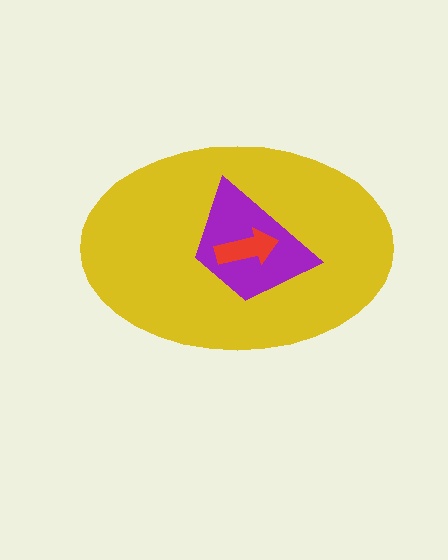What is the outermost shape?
The yellow ellipse.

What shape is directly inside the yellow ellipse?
The purple trapezoid.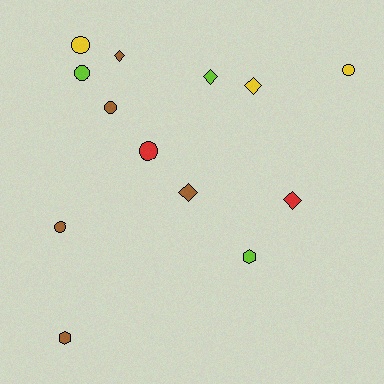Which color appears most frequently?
Brown, with 5 objects.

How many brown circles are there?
There are 2 brown circles.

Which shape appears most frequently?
Circle, with 6 objects.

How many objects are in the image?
There are 13 objects.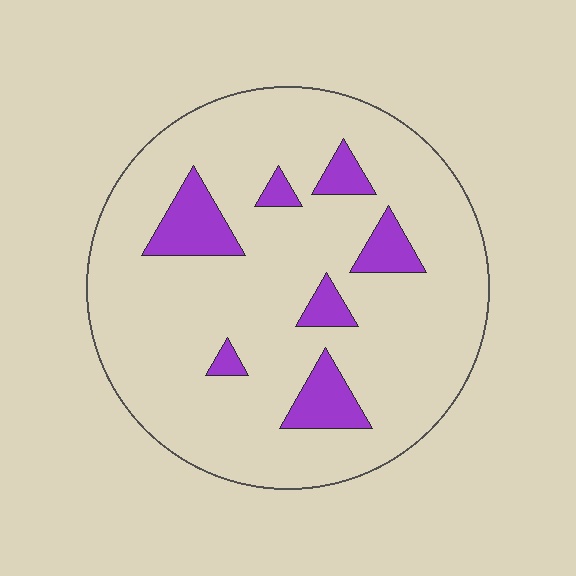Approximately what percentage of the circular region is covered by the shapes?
Approximately 15%.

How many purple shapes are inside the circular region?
7.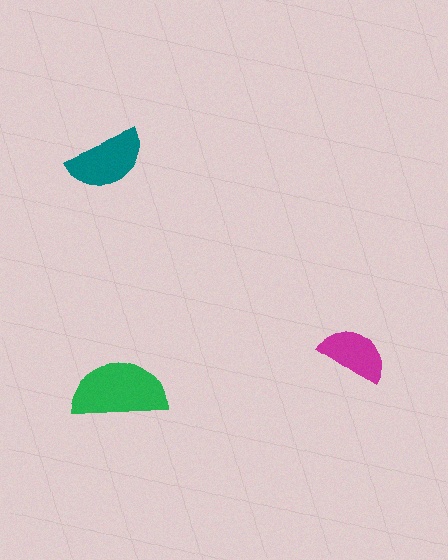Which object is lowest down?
The green semicircle is bottommost.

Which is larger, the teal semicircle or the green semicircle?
The green one.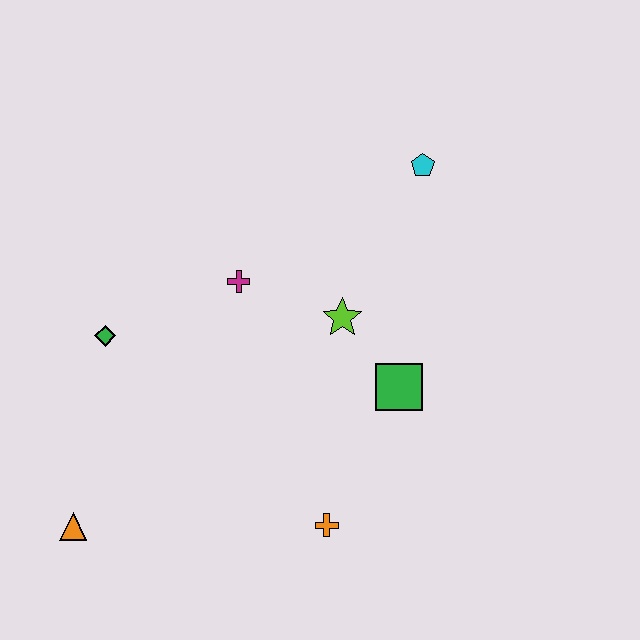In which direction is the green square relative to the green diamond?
The green square is to the right of the green diamond.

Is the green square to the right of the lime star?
Yes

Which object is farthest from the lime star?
The orange triangle is farthest from the lime star.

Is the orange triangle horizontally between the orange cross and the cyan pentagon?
No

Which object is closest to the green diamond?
The magenta cross is closest to the green diamond.